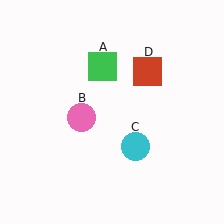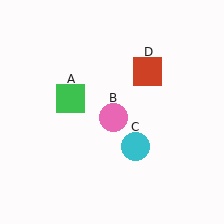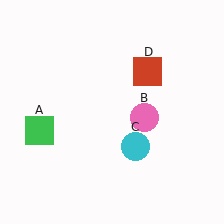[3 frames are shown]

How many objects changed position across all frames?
2 objects changed position: green square (object A), pink circle (object B).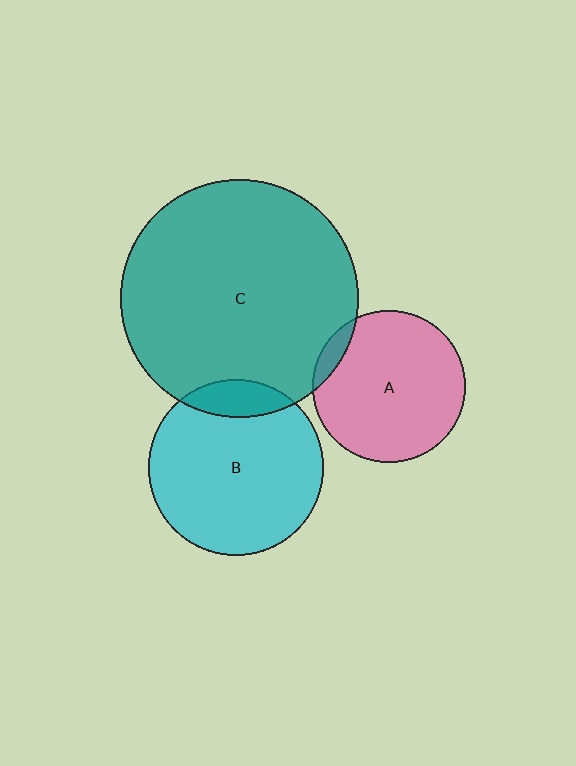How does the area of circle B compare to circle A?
Approximately 1.3 times.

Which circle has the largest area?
Circle C (teal).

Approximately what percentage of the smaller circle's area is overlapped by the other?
Approximately 15%.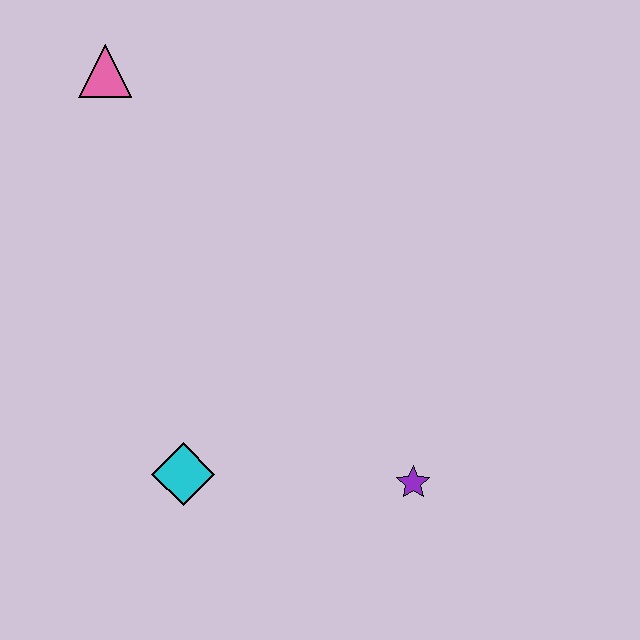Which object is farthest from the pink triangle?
The purple star is farthest from the pink triangle.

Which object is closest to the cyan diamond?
The purple star is closest to the cyan diamond.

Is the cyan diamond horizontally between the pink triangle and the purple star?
Yes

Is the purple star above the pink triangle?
No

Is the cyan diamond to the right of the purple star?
No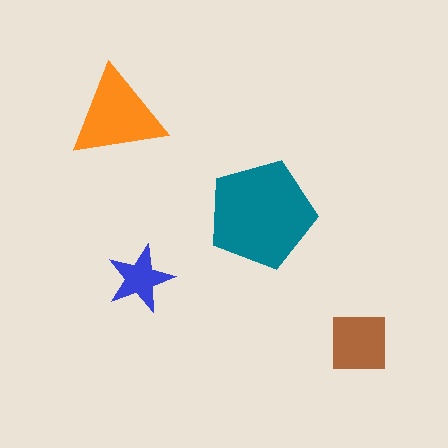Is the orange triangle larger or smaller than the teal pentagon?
Smaller.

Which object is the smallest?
The blue star.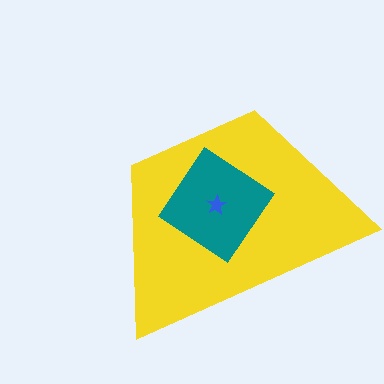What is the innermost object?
The blue star.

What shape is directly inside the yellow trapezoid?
The teal diamond.